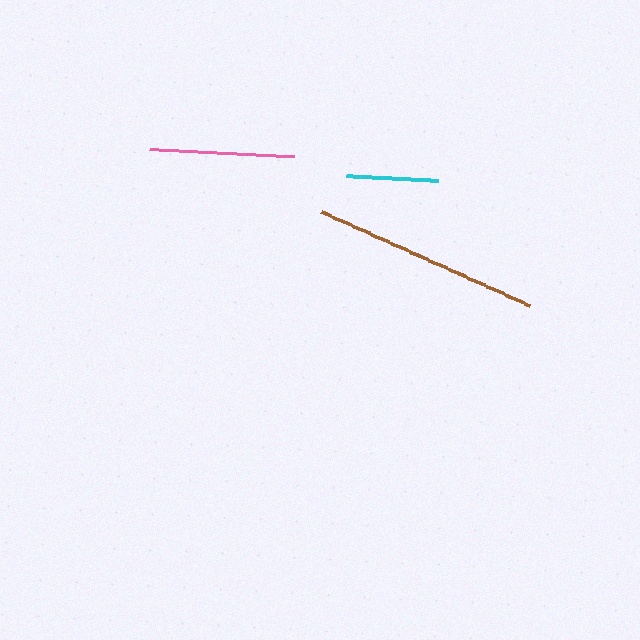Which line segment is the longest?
The brown line is the longest at approximately 228 pixels.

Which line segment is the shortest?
The cyan line is the shortest at approximately 92 pixels.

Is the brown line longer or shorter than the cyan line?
The brown line is longer than the cyan line.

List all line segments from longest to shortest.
From longest to shortest: brown, pink, cyan.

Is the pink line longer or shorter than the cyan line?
The pink line is longer than the cyan line.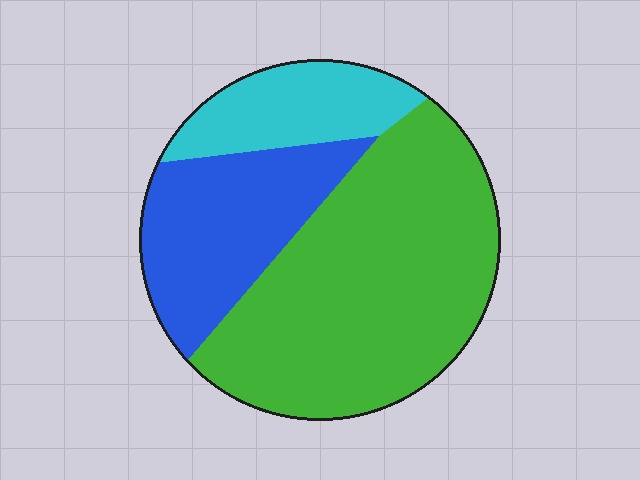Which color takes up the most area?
Green, at roughly 55%.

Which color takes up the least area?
Cyan, at roughly 15%.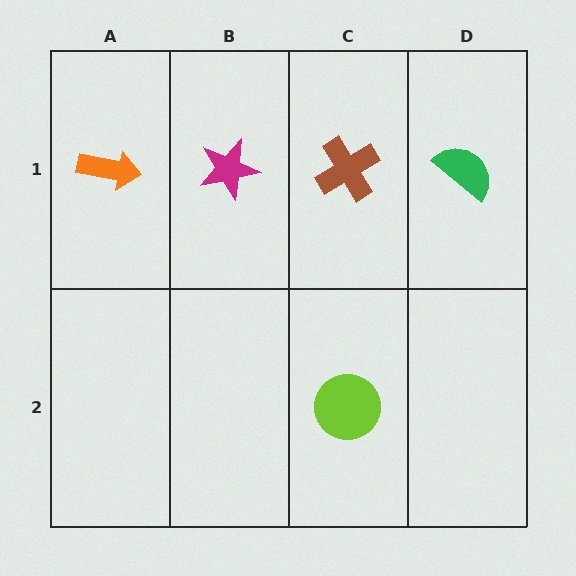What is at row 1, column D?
A green semicircle.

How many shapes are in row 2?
1 shape.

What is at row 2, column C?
A lime circle.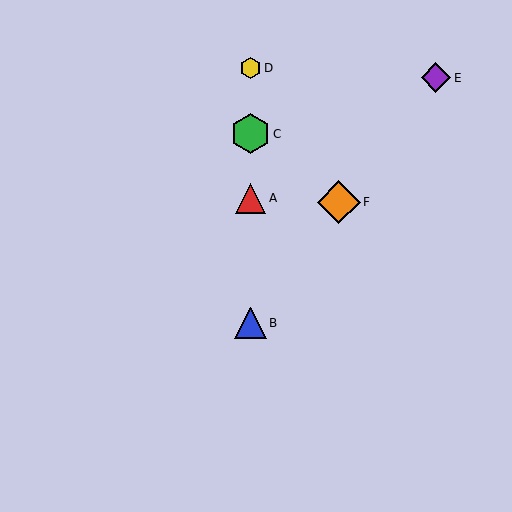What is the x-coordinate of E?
Object E is at x≈436.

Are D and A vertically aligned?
Yes, both are at x≈250.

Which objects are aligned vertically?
Objects A, B, C, D are aligned vertically.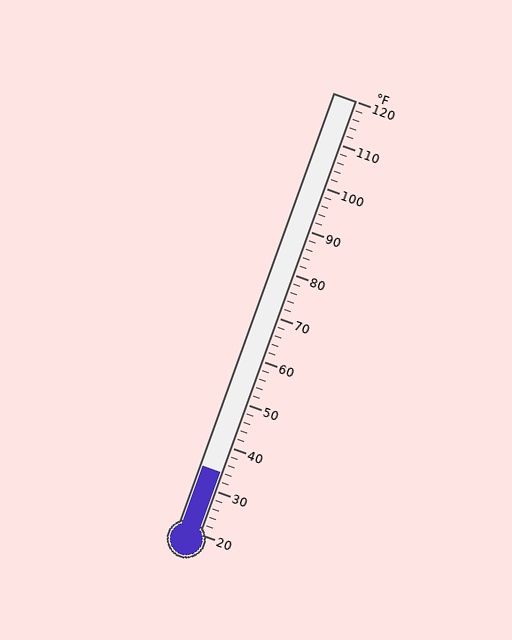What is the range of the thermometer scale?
The thermometer scale ranges from 20°F to 120°F.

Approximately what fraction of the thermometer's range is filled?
The thermometer is filled to approximately 15% of its range.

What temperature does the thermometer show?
The thermometer shows approximately 34°F.